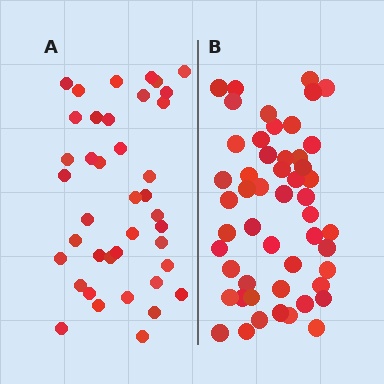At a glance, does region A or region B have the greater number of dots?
Region B (the right region) has more dots.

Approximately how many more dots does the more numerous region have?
Region B has roughly 12 or so more dots than region A.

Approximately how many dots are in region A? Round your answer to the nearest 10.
About 40 dots.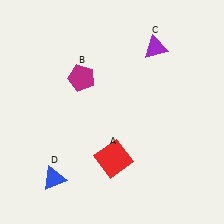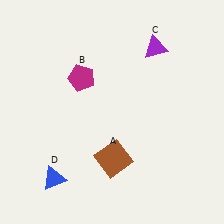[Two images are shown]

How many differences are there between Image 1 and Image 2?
There is 1 difference between the two images.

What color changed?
The square (A) changed from red in Image 1 to brown in Image 2.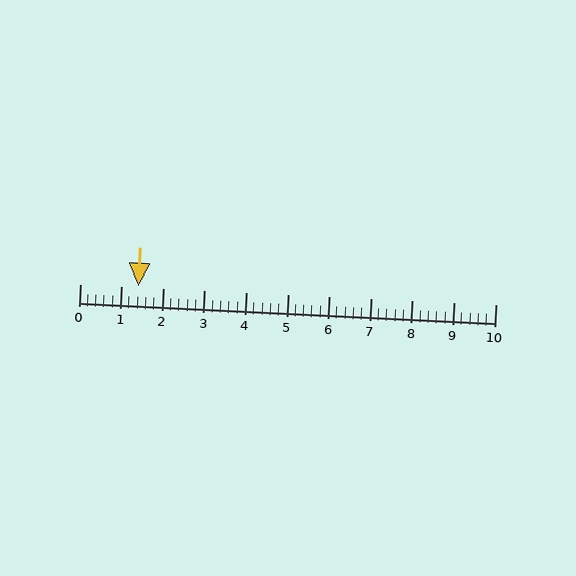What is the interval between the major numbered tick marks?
The major tick marks are spaced 1 units apart.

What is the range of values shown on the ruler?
The ruler shows values from 0 to 10.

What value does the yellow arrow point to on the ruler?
The yellow arrow points to approximately 1.4.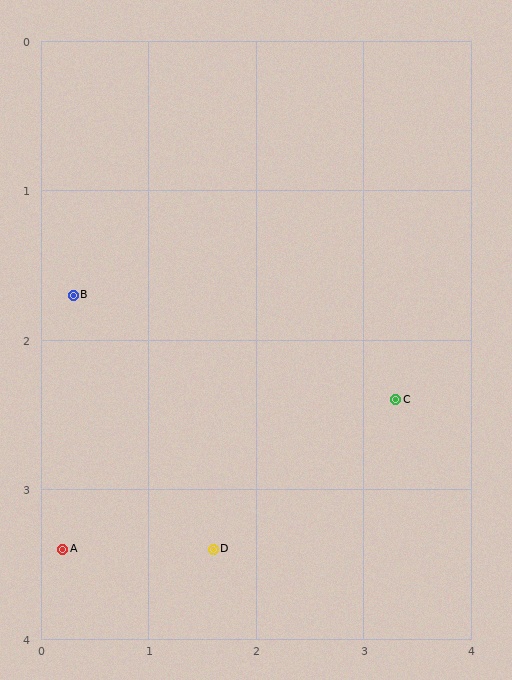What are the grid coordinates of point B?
Point B is at approximately (0.3, 1.7).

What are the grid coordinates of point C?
Point C is at approximately (3.3, 2.4).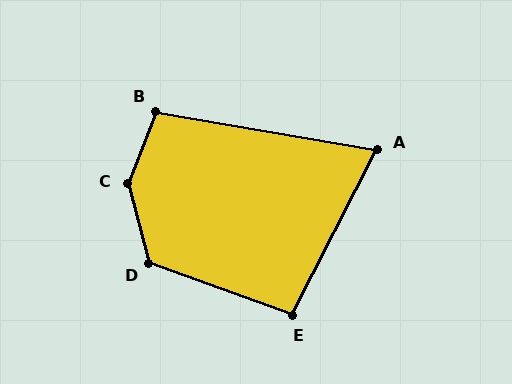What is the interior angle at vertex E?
Approximately 97 degrees (obtuse).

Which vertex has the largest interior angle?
C, at approximately 144 degrees.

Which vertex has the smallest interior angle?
A, at approximately 73 degrees.